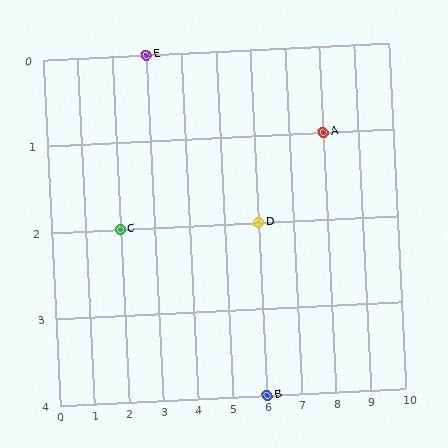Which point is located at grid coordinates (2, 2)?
Point C is at (2, 2).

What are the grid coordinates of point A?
Point A is at grid coordinates (8, 1).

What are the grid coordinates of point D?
Point D is at grid coordinates (6, 2).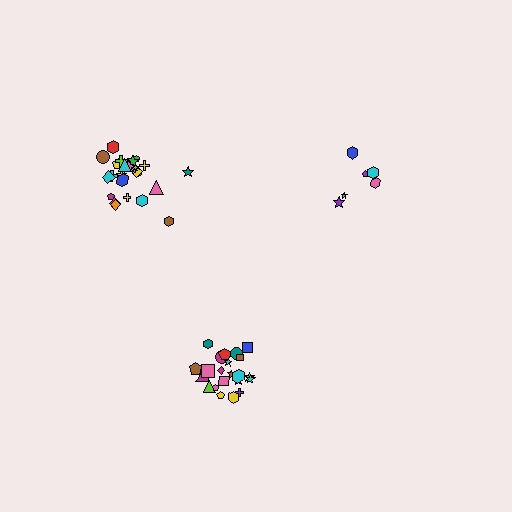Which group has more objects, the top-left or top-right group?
The top-left group.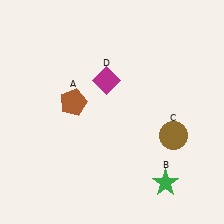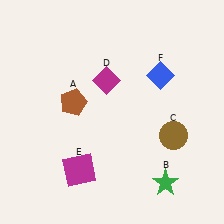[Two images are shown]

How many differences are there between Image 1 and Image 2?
There are 2 differences between the two images.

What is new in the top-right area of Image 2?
A blue diamond (F) was added in the top-right area of Image 2.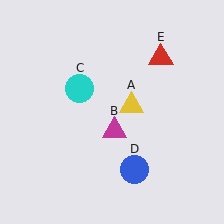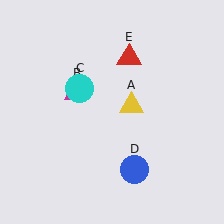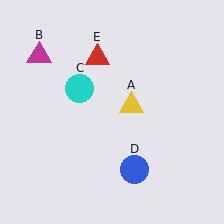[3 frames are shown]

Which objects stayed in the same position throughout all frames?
Yellow triangle (object A) and cyan circle (object C) and blue circle (object D) remained stationary.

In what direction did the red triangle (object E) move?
The red triangle (object E) moved left.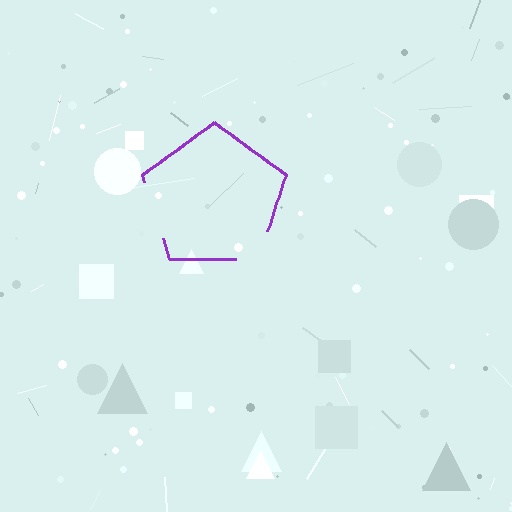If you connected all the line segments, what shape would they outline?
They would outline a pentagon.